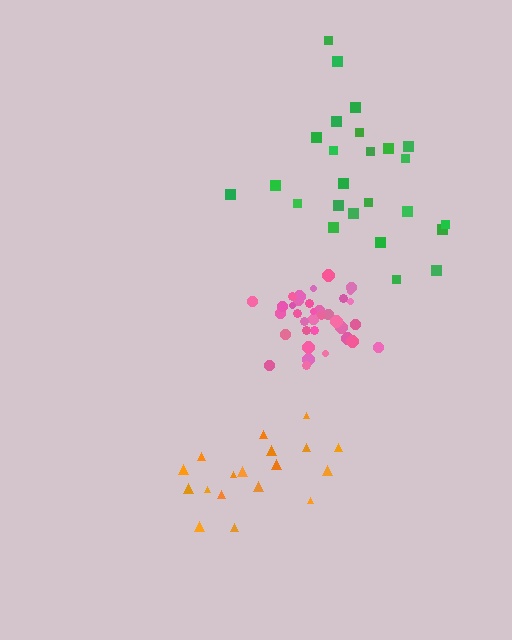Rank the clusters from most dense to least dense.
pink, orange, green.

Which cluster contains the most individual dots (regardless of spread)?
Pink (35).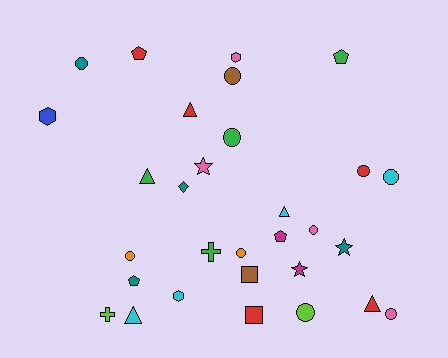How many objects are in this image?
There are 30 objects.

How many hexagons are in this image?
There are 3 hexagons.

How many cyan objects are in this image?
There are 4 cyan objects.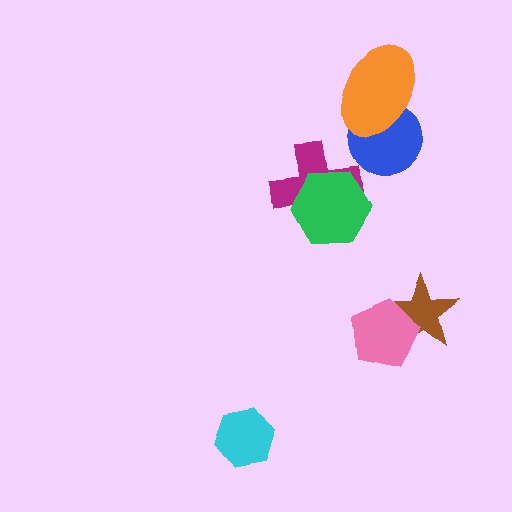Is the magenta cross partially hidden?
Yes, it is partially covered by another shape.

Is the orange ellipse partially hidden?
No, no other shape covers it.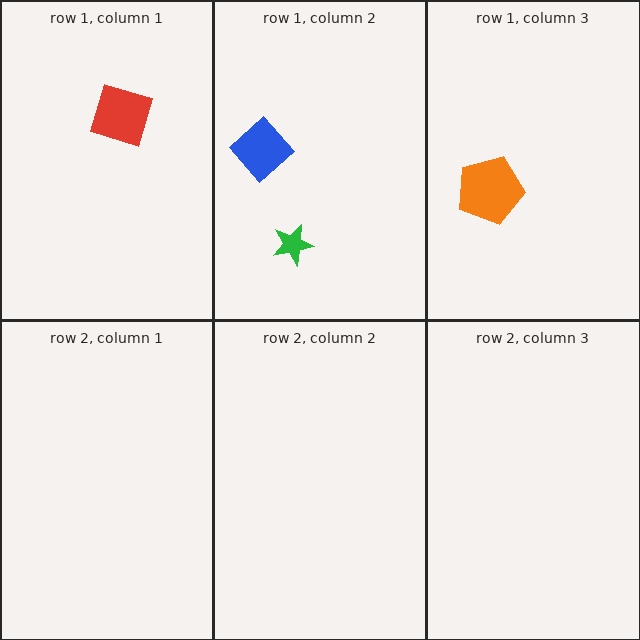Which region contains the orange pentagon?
The row 1, column 3 region.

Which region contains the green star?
The row 1, column 2 region.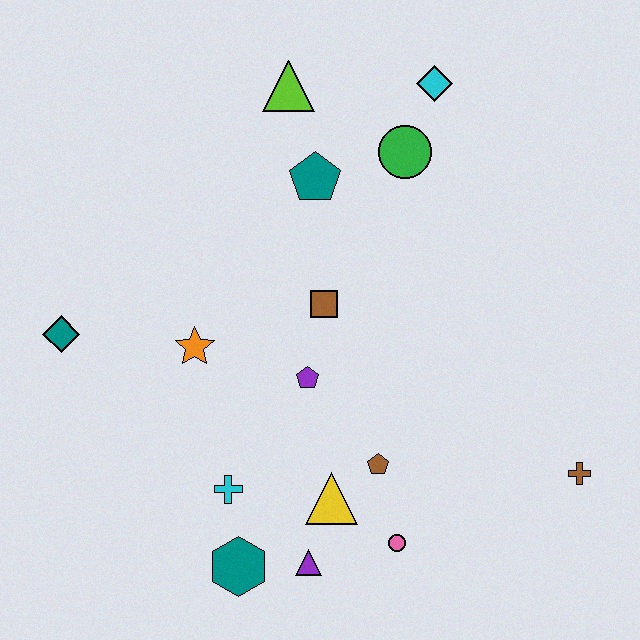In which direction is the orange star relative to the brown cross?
The orange star is to the left of the brown cross.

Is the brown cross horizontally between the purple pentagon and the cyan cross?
No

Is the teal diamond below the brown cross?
No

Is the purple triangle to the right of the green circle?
No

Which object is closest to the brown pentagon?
The yellow triangle is closest to the brown pentagon.